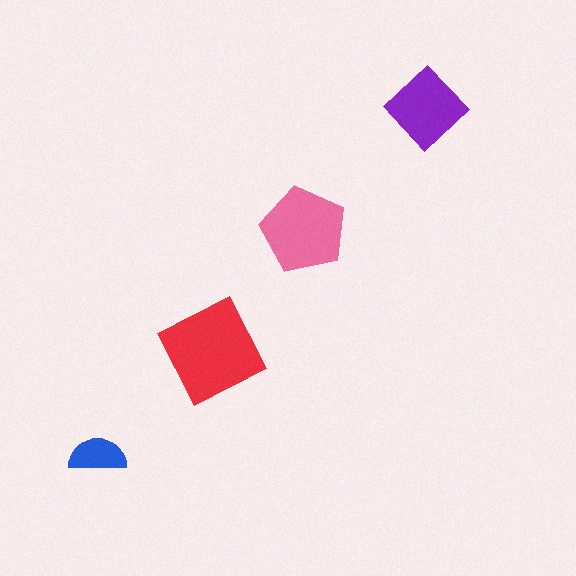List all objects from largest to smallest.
The red square, the pink pentagon, the purple diamond, the blue semicircle.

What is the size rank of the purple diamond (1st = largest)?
3rd.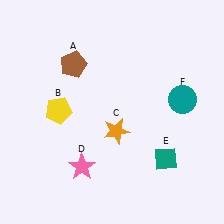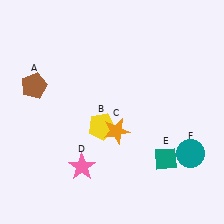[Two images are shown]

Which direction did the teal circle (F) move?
The teal circle (F) moved down.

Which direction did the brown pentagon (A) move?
The brown pentagon (A) moved left.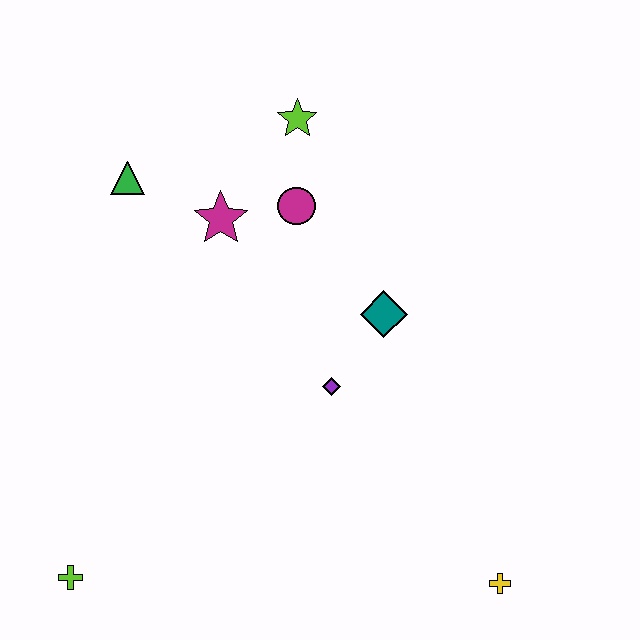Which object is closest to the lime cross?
The purple diamond is closest to the lime cross.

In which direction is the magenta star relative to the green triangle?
The magenta star is to the right of the green triangle.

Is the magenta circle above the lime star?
No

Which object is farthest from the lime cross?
The lime star is farthest from the lime cross.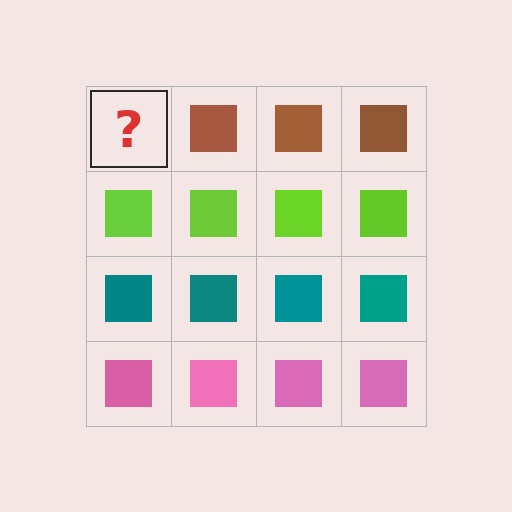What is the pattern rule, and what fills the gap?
The rule is that each row has a consistent color. The gap should be filled with a brown square.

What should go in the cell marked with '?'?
The missing cell should contain a brown square.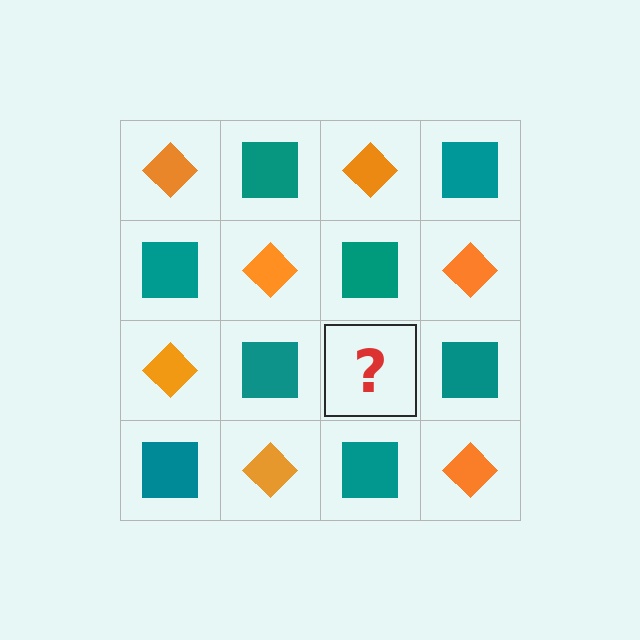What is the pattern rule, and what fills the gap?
The rule is that it alternates orange diamond and teal square in a checkerboard pattern. The gap should be filled with an orange diamond.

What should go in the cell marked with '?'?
The missing cell should contain an orange diamond.